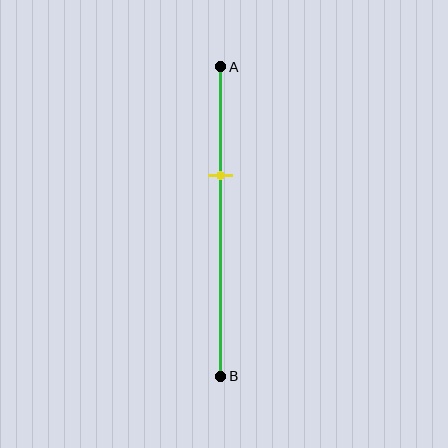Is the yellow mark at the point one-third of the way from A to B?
Yes, the mark is approximately at the one-third point.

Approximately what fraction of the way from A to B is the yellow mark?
The yellow mark is approximately 35% of the way from A to B.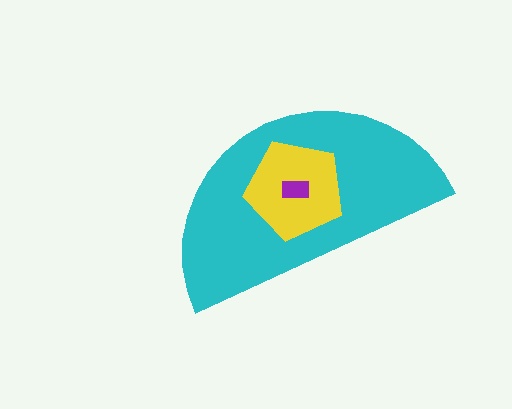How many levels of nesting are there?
3.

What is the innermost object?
The purple rectangle.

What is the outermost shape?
The cyan semicircle.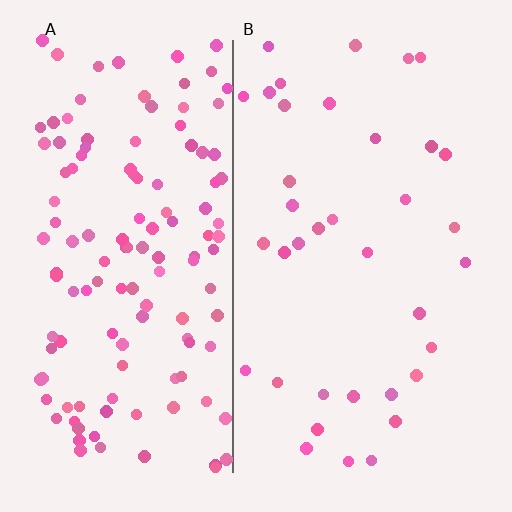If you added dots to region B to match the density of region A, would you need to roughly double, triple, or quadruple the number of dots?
Approximately quadruple.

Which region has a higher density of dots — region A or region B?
A (the left).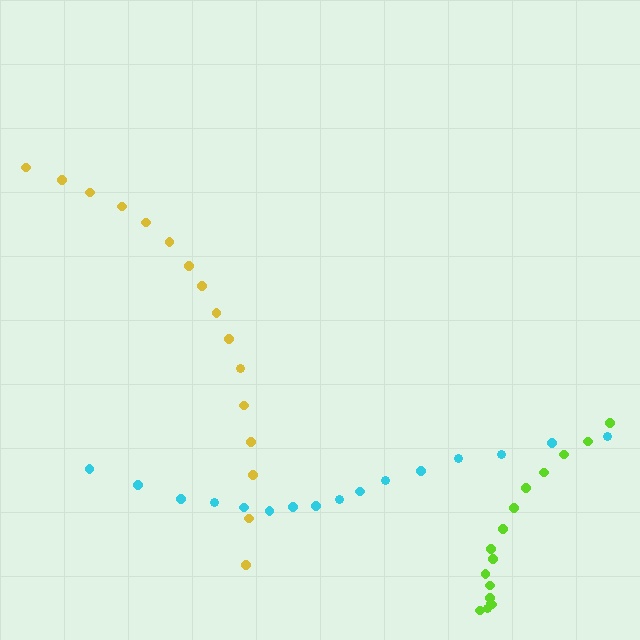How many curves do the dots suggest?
There are 3 distinct paths.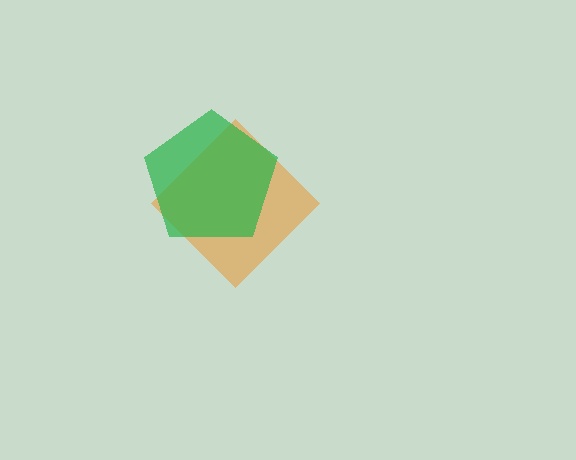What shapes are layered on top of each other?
The layered shapes are: an orange diamond, a green pentagon.